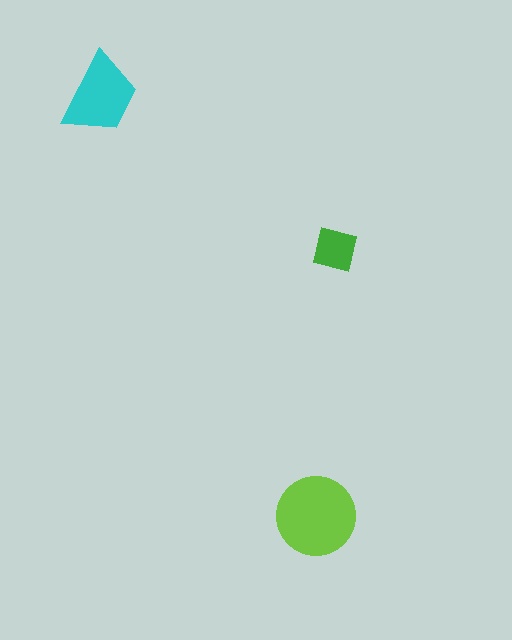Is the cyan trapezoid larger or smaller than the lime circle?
Smaller.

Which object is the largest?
The lime circle.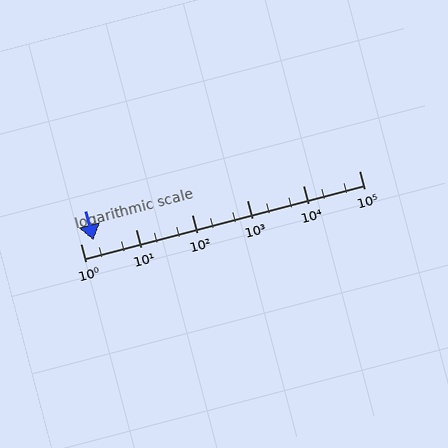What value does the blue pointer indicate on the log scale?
The pointer indicates approximately 1.7.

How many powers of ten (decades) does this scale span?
The scale spans 5 decades, from 1 to 100000.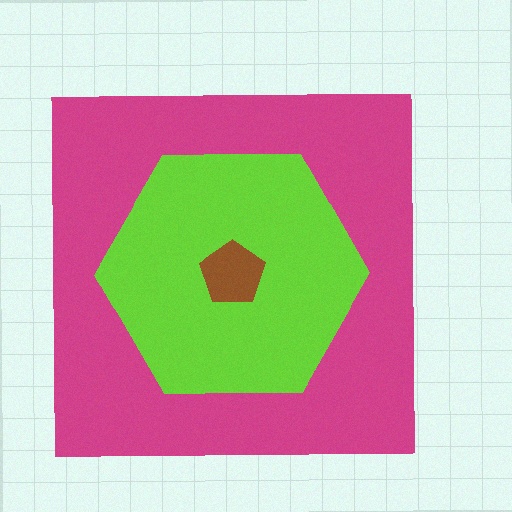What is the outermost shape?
The magenta square.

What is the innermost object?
The brown pentagon.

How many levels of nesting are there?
3.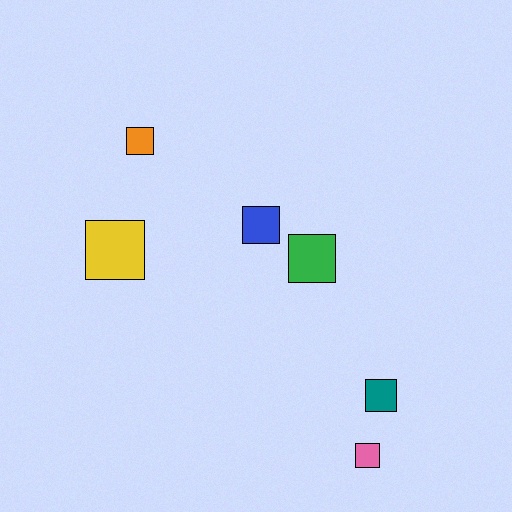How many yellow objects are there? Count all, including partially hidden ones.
There is 1 yellow object.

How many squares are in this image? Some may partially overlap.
There are 6 squares.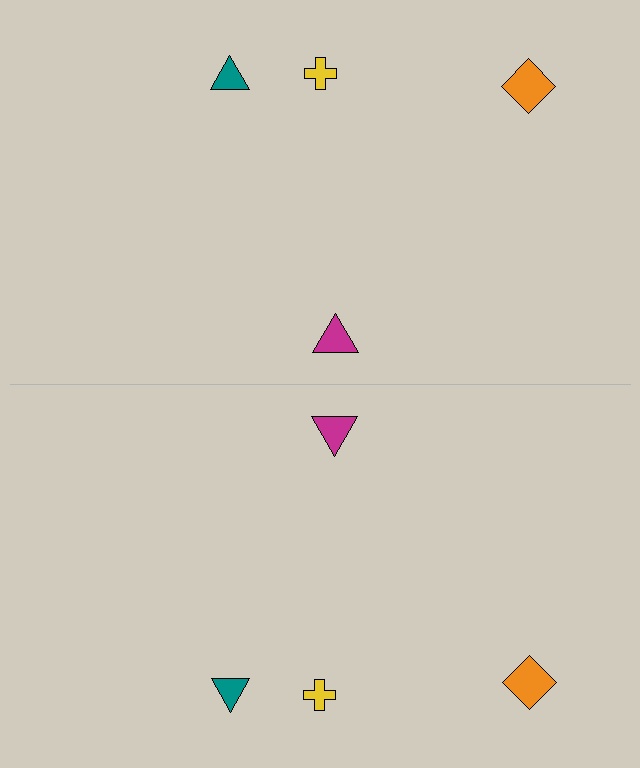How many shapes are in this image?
There are 8 shapes in this image.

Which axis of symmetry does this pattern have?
The pattern has a horizontal axis of symmetry running through the center of the image.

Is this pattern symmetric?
Yes, this pattern has bilateral (reflection) symmetry.